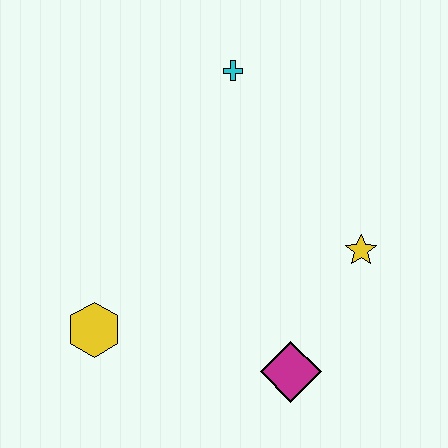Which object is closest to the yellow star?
The magenta diamond is closest to the yellow star.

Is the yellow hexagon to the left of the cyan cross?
Yes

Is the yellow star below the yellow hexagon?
No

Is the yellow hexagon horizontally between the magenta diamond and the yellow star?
No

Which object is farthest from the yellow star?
The yellow hexagon is farthest from the yellow star.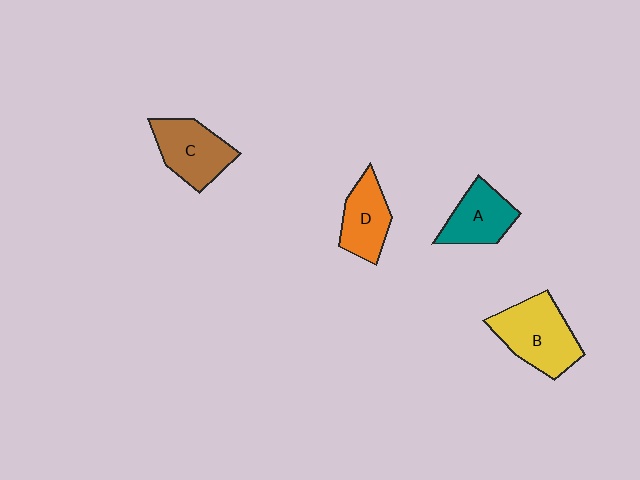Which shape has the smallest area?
Shape D (orange).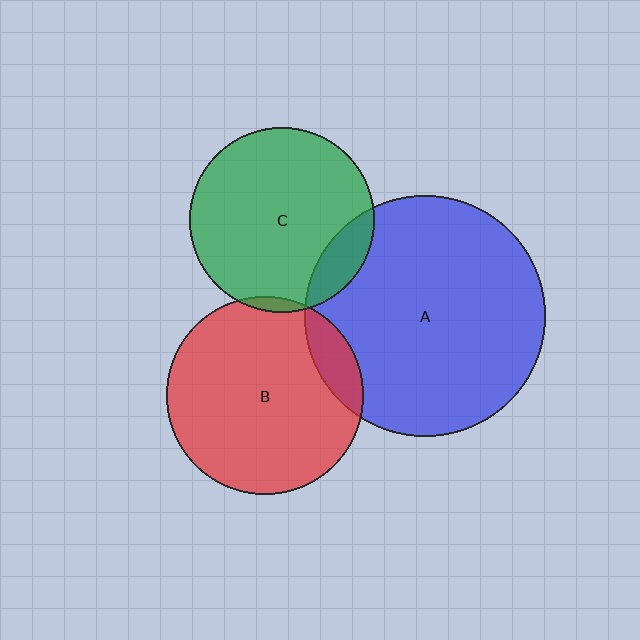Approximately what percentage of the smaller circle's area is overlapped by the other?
Approximately 10%.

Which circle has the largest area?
Circle A (blue).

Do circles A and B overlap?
Yes.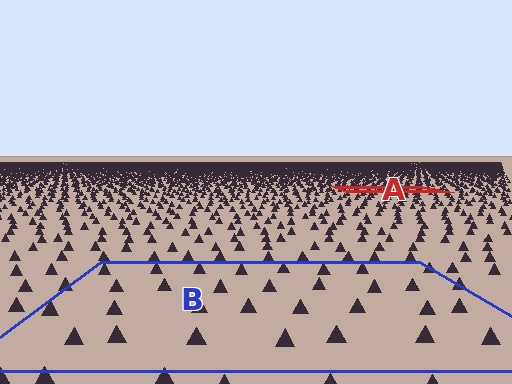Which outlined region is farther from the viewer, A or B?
Region A is farther from the viewer — the texture elements inside it appear smaller and more densely packed.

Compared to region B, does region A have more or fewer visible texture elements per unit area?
Region A has more texture elements per unit area — they are packed more densely because it is farther away.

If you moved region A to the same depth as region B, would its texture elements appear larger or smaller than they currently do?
They would appear larger. At a closer depth, the same texture elements are projected at a bigger on-screen size.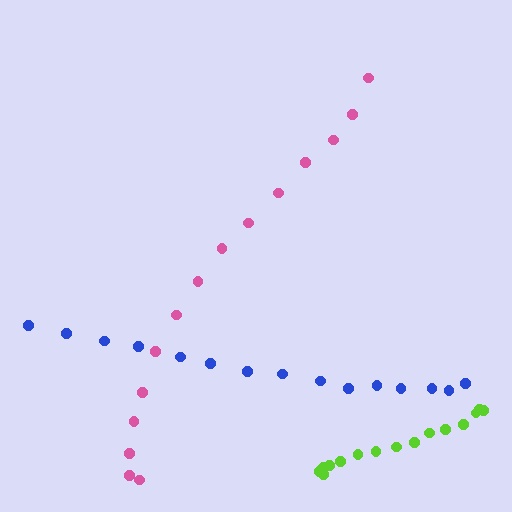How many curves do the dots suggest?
There are 3 distinct paths.